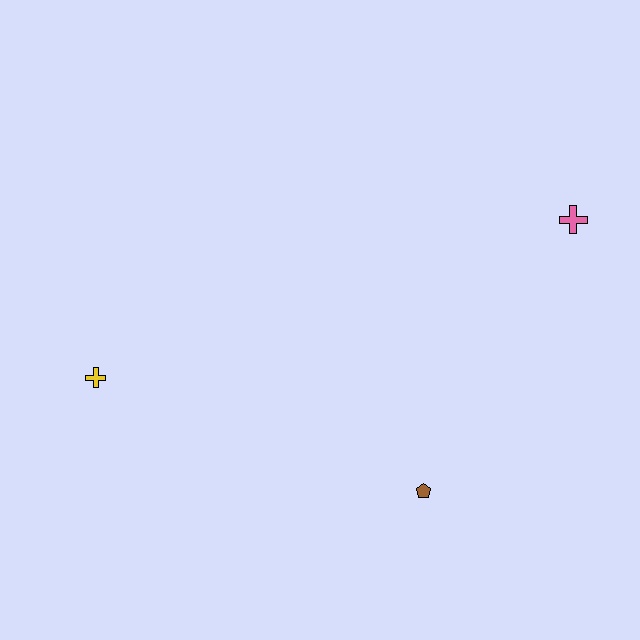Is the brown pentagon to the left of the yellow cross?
No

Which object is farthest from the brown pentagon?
The yellow cross is farthest from the brown pentagon.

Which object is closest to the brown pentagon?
The pink cross is closest to the brown pentagon.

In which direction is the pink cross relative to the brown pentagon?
The pink cross is above the brown pentagon.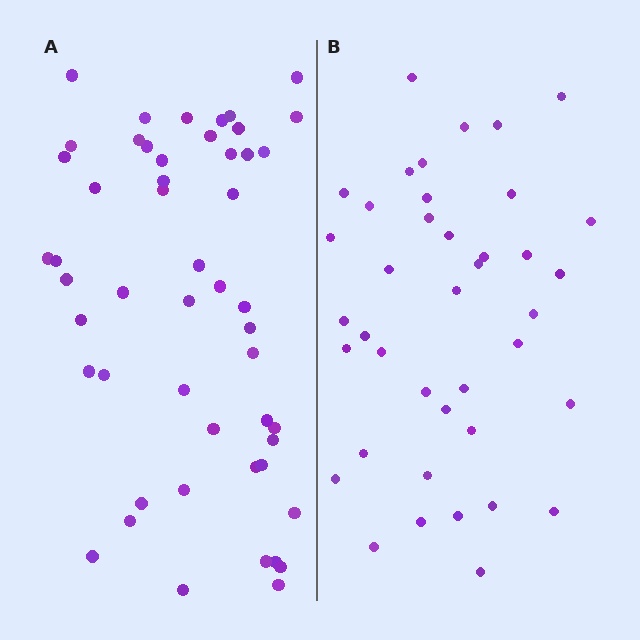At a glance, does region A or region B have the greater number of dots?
Region A (the left region) has more dots.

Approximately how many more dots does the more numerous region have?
Region A has roughly 12 or so more dots than region B.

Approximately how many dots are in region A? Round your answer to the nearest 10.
About 50 dots. (The exact count is 51, which rounds to 50.)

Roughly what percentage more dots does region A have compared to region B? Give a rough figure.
About 30% more.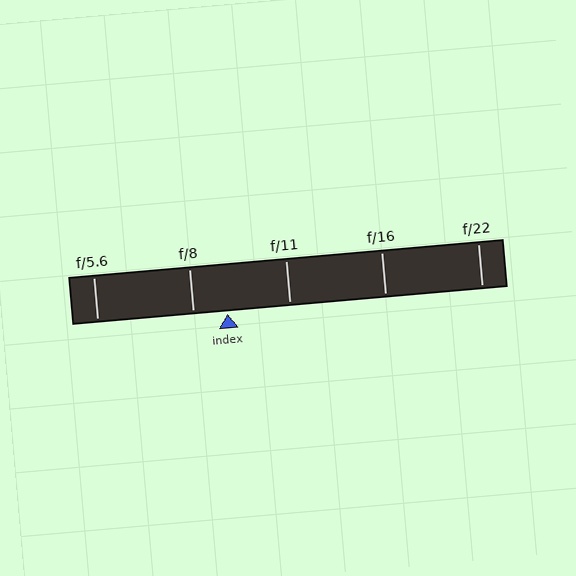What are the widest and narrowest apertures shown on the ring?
The widest aperture shown is f/5.6 and the narrowest is f/22.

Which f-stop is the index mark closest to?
The index mark is closest to f/8.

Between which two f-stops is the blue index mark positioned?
The index mark is between f/8 and f/11.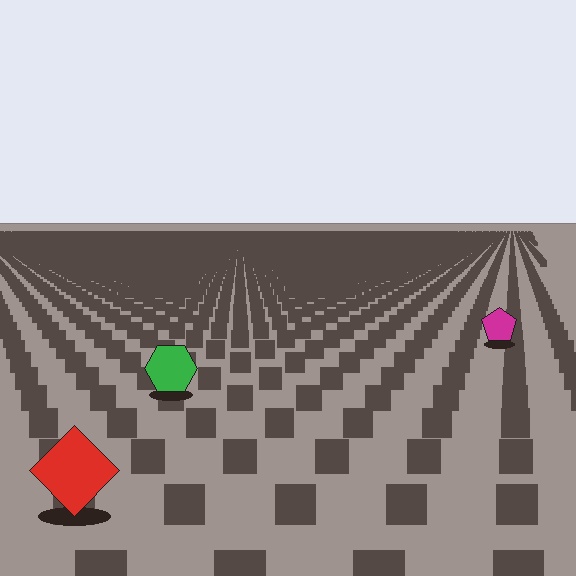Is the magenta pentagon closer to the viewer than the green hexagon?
No. The green hexagon is closer — you can tell from the texture gradient: the ground texture is coarser near it.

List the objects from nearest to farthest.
From nearest to farthest: the red diamond, the green hexagon, the magenta pentagon.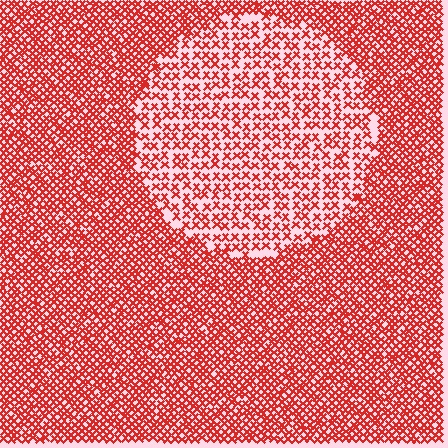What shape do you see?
I see a circle.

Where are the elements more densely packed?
The elements are more densely packed outside the circle boundary.